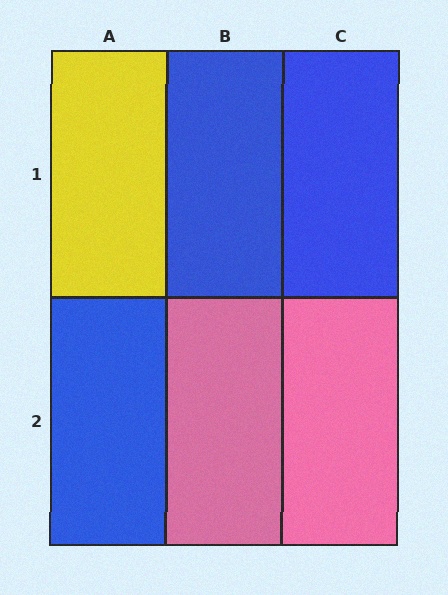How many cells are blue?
3 cells are blue.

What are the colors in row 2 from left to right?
Blue, pink, pink.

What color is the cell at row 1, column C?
Blue.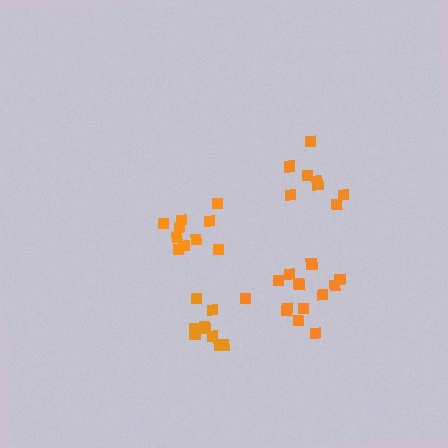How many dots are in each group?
Group 1: 8 dots, Group 2: 14 dots, Group 3: 10 dots, Group 4: 9 dots (41 total).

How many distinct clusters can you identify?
There are 4 distinct clusters.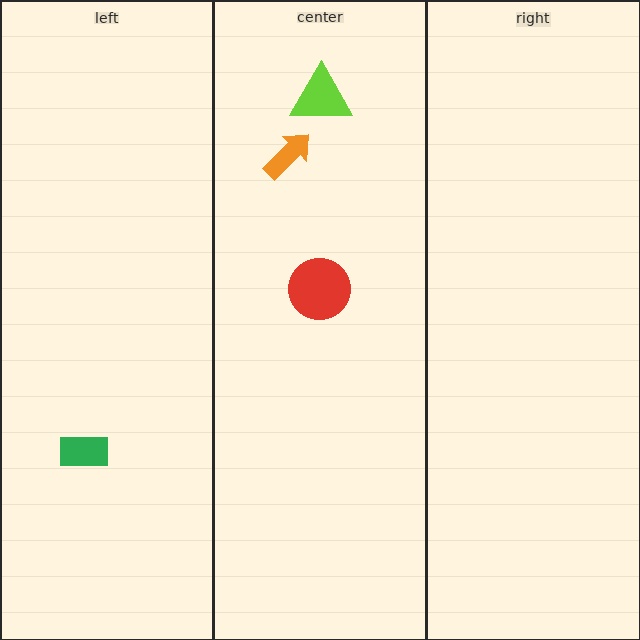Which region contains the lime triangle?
The center region.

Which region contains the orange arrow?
The center region.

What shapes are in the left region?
The green rectangle.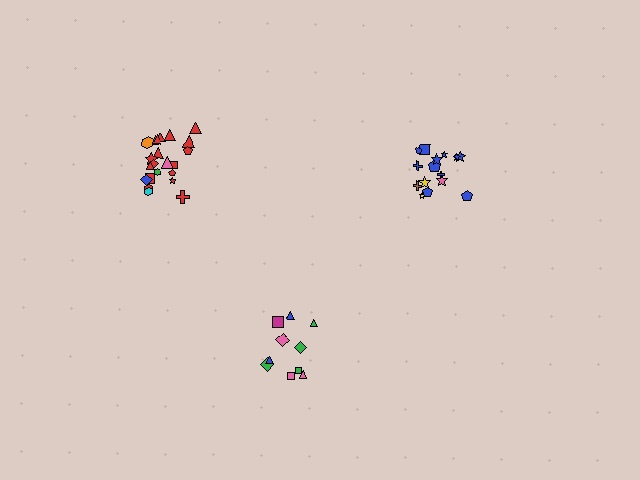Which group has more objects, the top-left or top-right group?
The top-left group.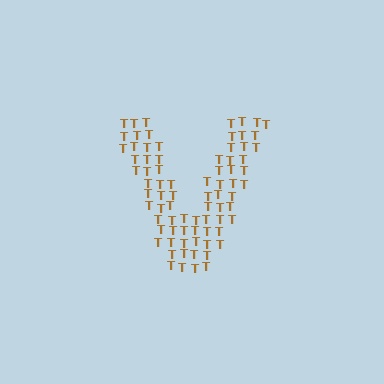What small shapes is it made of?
It is made of small letter T's.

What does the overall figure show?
The overall figure shows the letter V.